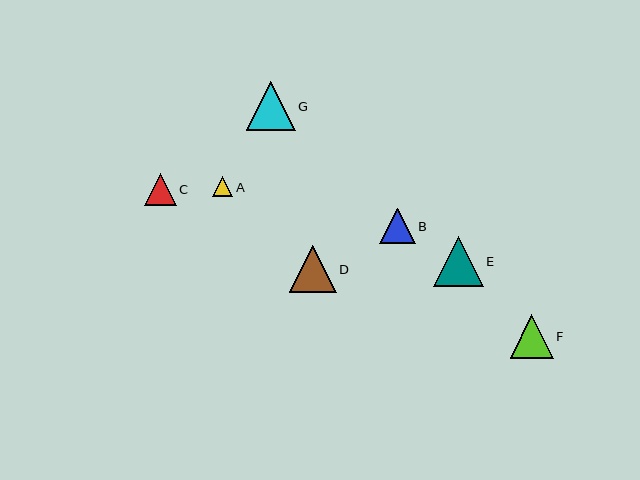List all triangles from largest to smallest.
From largest to smallest: E, G, D, F, B, C, A.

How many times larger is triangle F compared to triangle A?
Triangle F is approximately 2.1 times the size of triangle A.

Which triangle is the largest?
Triangle E is the largest with a size of approximately 50 pixels.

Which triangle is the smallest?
Triangle A is the smallest with a size of approximately 20 pixels.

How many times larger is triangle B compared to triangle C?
Triangle B is approximately 1.1 times the size of triangle C.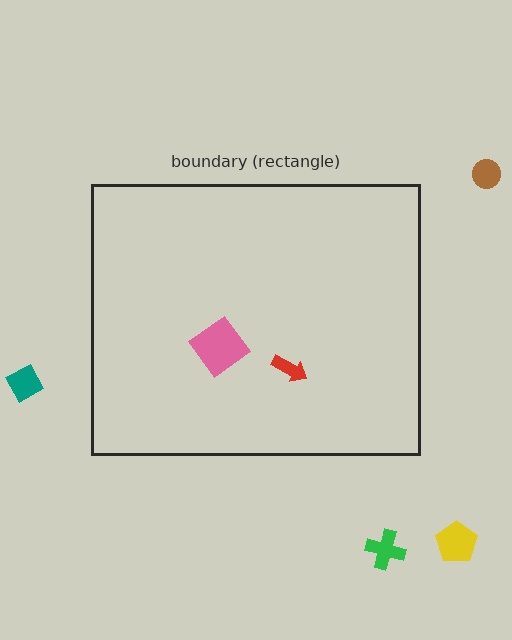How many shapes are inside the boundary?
2 inside, 4 outside.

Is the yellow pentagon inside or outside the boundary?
Outside.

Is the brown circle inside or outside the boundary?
Outside.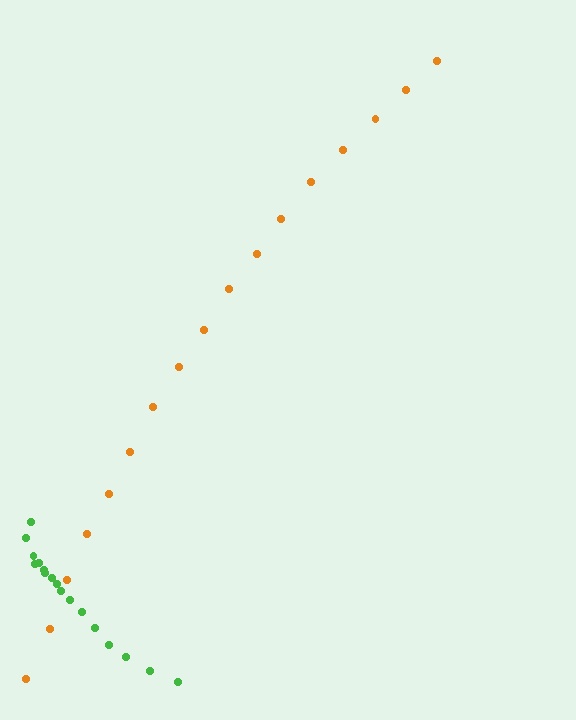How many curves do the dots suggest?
There are 2 distinct paths.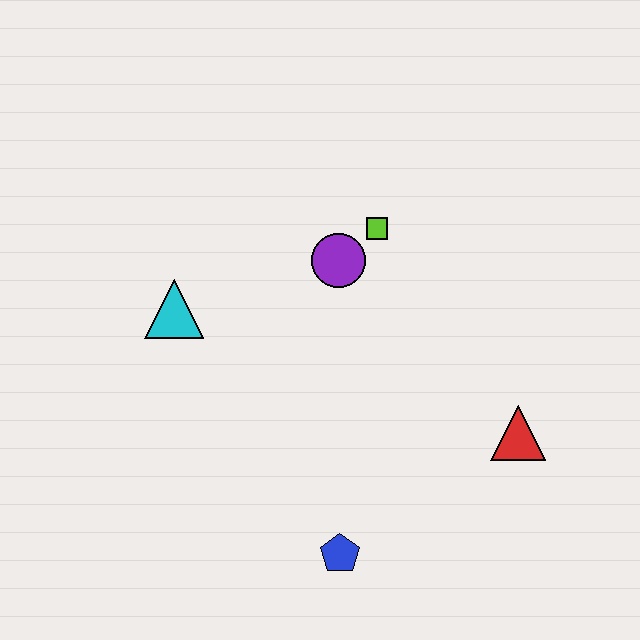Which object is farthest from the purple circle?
The blue pentagon is farthest from the purple circle.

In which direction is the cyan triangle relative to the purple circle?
The cyan triangle is to the left of the purple circle.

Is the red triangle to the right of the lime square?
Yes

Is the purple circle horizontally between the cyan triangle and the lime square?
Yes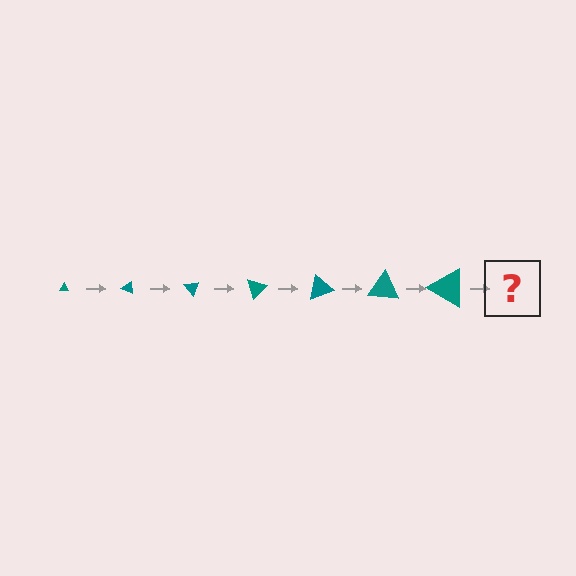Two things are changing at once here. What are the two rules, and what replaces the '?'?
The two rules are that the triangle grows larger each step and it rotates 25 degrees each step. The '?' should be a triangle, larger than the previous one and rotated 175 degrees from the start.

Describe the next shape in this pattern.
It should be a triangle, larger than the previous one and rotated 175 degrees from the start.